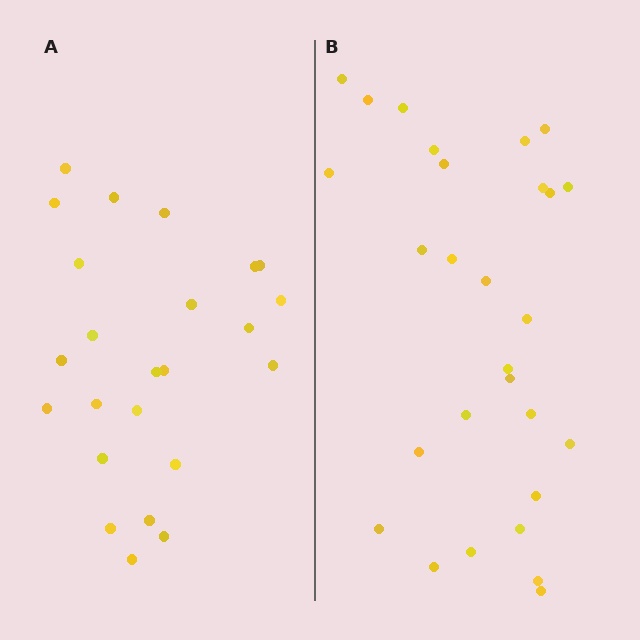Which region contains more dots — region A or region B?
Region B (the right region) has more dots.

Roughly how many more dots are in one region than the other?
Region B has about 4 more dots than region A.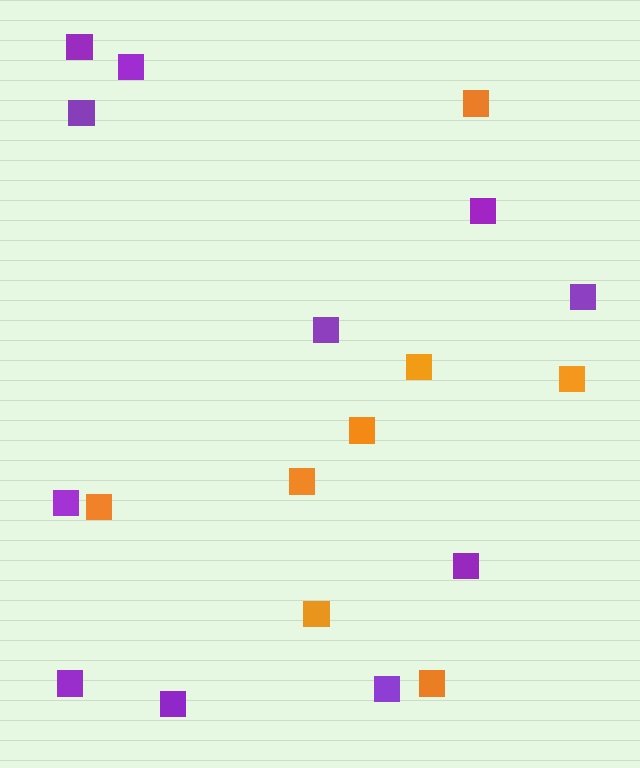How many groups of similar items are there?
There are 2 groups: one group of purple squares (11) and one group of orange squares (8).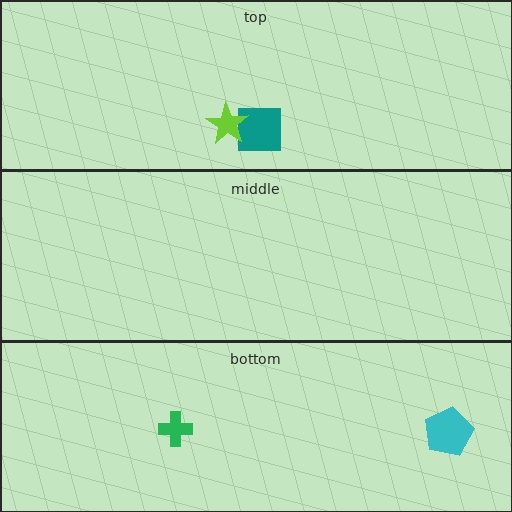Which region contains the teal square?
The top region.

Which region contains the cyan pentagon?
The bottom region.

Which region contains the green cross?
The bottom region.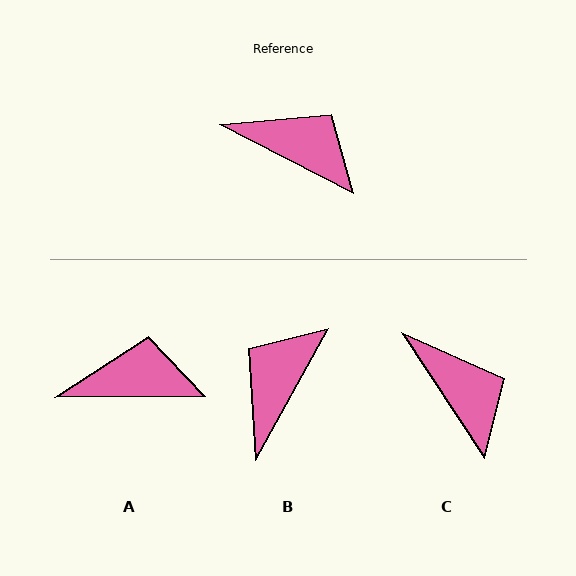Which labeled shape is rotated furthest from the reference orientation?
B, about 88 degrees away.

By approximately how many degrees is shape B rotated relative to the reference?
Approximately 88 degrees counter-clockwise.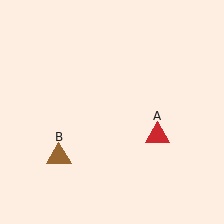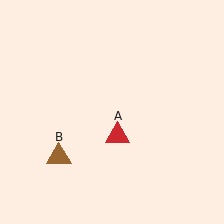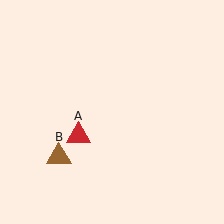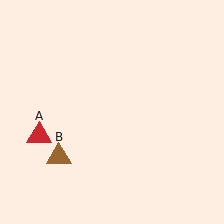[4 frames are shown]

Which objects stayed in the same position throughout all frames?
Brown triangle (object B) remained stationary.